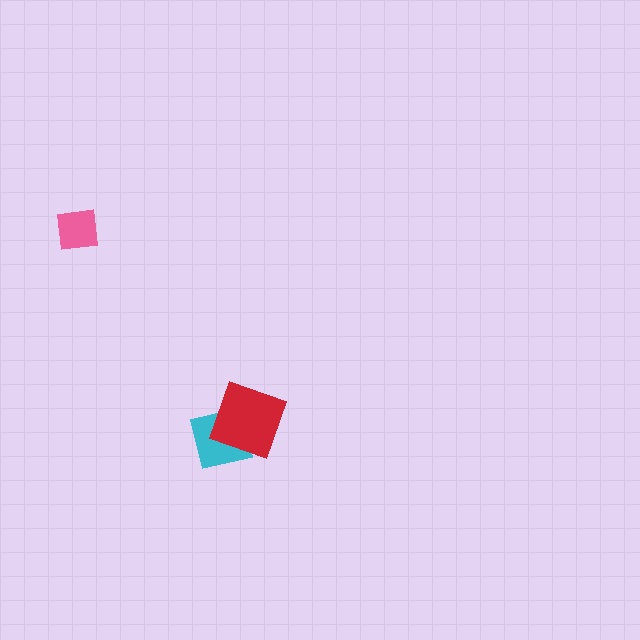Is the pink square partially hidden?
No, no other shape covers it.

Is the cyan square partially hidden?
Yes, it is partially covered by another shape.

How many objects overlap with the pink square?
0 objects overlap with the pink square.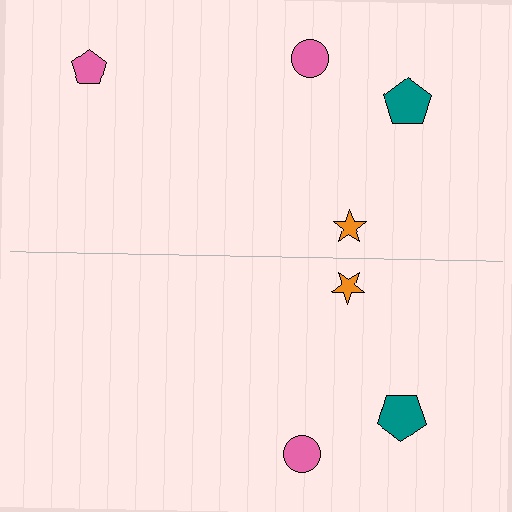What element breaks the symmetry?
A pink pentagon is missing from the bottom side.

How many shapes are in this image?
There are 7 shapes in this image.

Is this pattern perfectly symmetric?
No, the pattern is not perfectly symmetric. A pink pentagon is missing from the bottom side.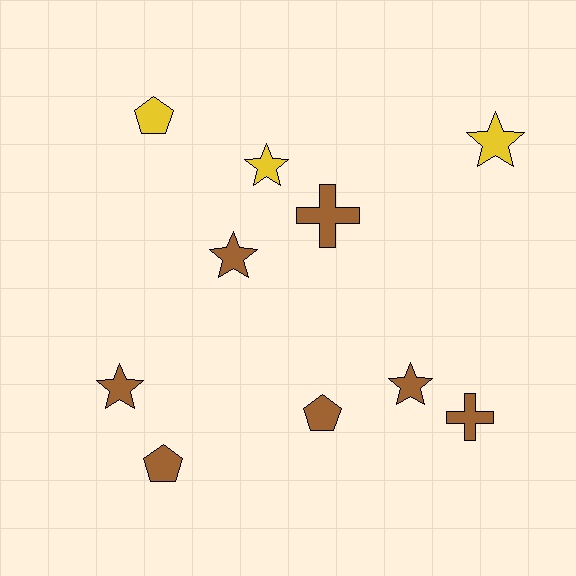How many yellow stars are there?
There are 2 yellow stars.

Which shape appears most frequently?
Star, with 5 objects.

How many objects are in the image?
There are 10 objects.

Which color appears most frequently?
Brown, with 7 objects.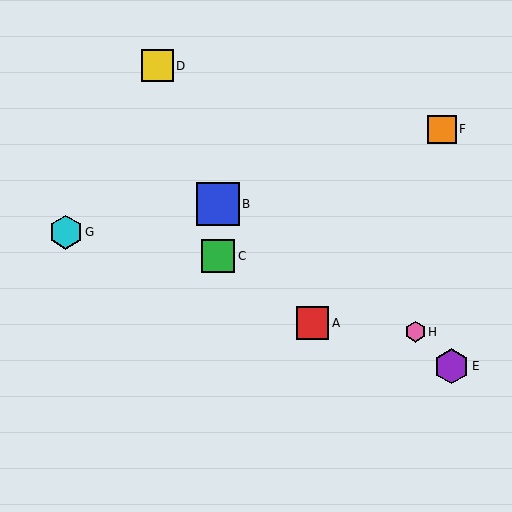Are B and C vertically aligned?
Yes, both are at x≈218.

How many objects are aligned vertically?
2 objects (B, C) are aligned vertically.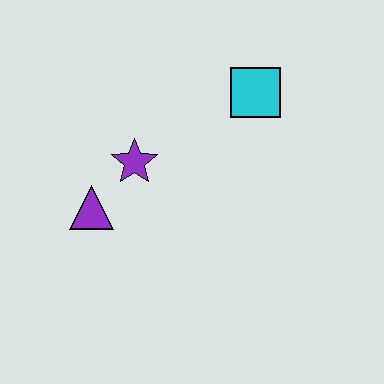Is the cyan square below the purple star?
No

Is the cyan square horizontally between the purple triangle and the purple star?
No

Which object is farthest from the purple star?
The cyan square is farthest from the purple star.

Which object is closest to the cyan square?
The purple star is closest to the cyan square.